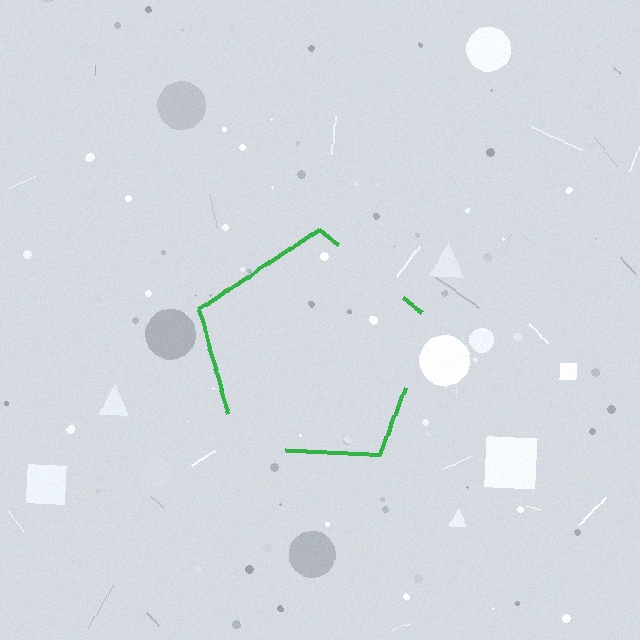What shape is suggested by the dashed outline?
The dashed outline suggests a pentagon.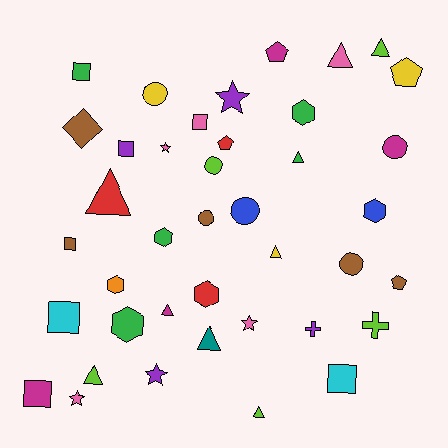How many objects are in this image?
There are 40 objects.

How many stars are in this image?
There are 5 stars.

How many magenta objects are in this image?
There are 4 magenta objects.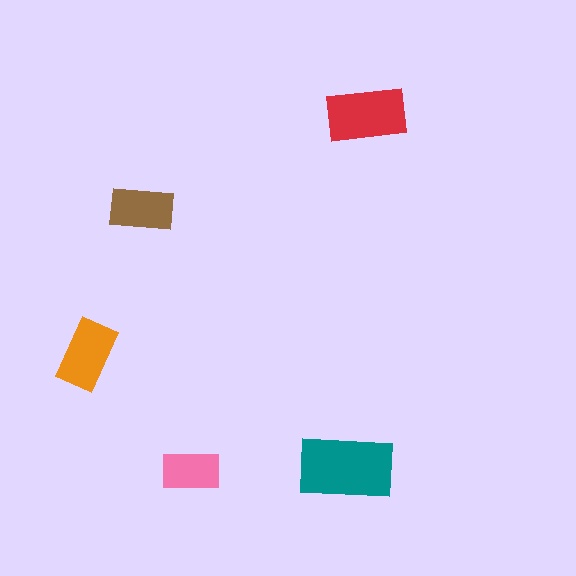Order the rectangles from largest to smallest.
the teal one, the red one, the orange one, the brown one, the pink one.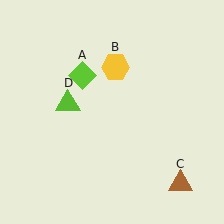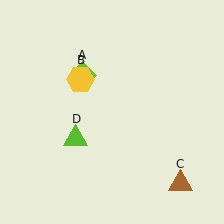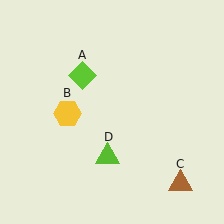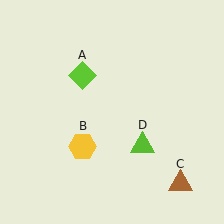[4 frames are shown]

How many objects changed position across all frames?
2 objects changed position: yellow hexagon (object B), lime triangle (object D).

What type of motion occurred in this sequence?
The yellow hexagon (object B), lime triangle (object D) rotated counterclockwise around the center of the scene.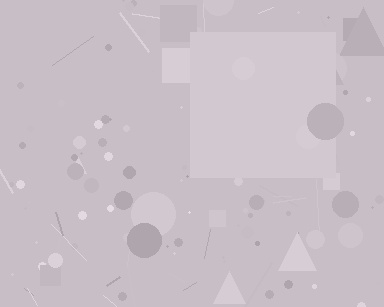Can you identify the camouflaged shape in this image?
The camouflaged shape is a square.